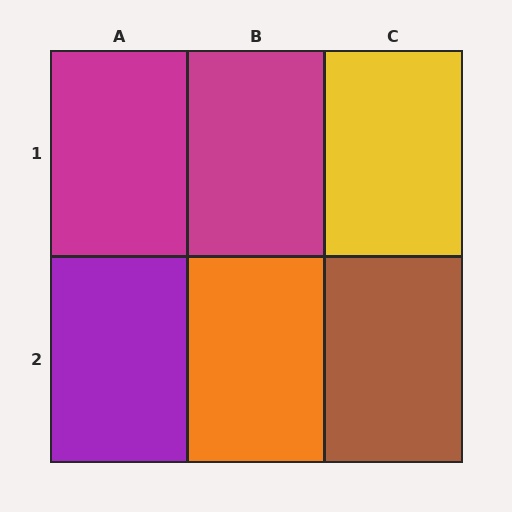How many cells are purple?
1 cell is purple.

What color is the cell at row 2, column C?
Brown.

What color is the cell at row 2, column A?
Purple.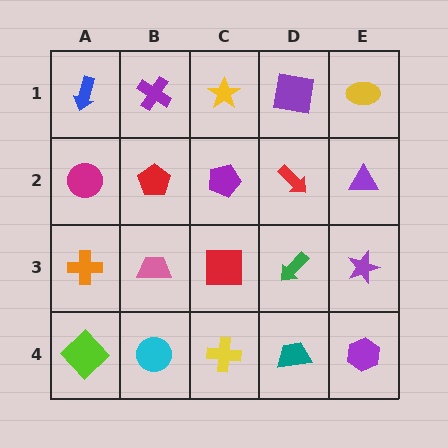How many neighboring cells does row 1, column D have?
3.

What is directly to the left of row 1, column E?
A purple square.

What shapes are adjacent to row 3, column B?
A red pentagon (row 2, column B), a cyan circle (row 4, column B), an orange cross (row 3, column A), a red square (row 3, column C).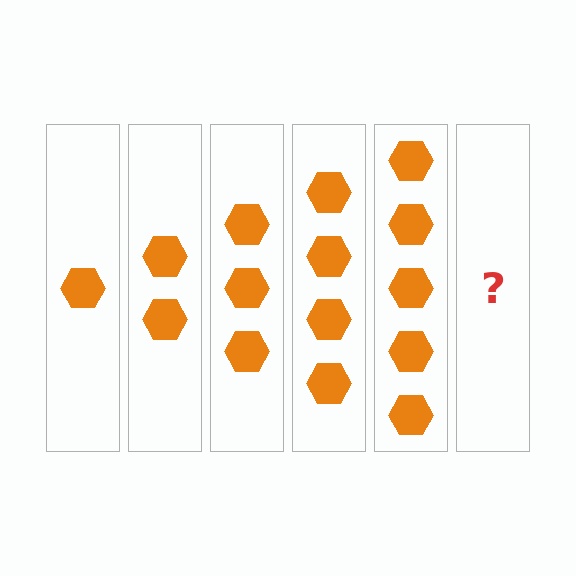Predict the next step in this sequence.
The next step is 6 hexagons.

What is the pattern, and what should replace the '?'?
The pattern is that each step adds one more hexagon. The '?' should be 6 hexagons.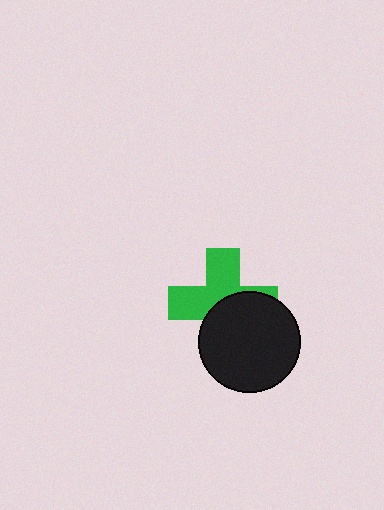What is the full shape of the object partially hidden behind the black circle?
The partially hidden object is a green cross.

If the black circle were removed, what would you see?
You would see the complete green cross.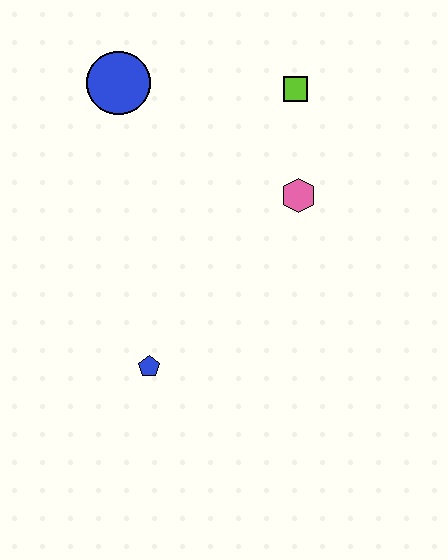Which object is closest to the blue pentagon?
The pink hexagon is closest to the blue pentagon.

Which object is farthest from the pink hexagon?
The blue pentagon is farthest from the pink hexagon.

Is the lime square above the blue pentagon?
Yes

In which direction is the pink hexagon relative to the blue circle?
The pink hexagon is to the right of the blue circle.